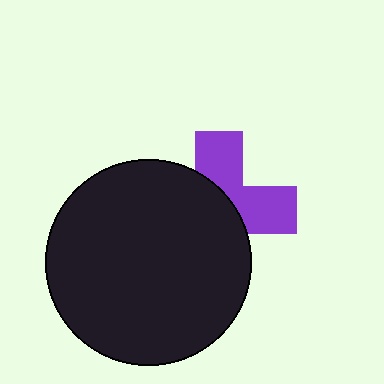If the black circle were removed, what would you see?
You would see the complete purple cross.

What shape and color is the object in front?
The object in front is a black circle.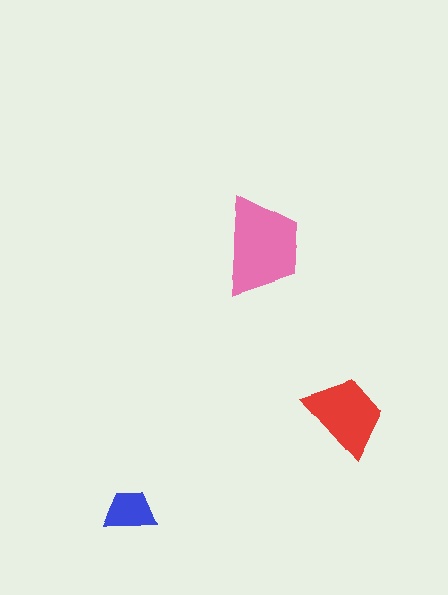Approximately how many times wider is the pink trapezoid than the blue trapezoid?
About 2 times wider.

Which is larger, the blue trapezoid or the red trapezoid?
The red one.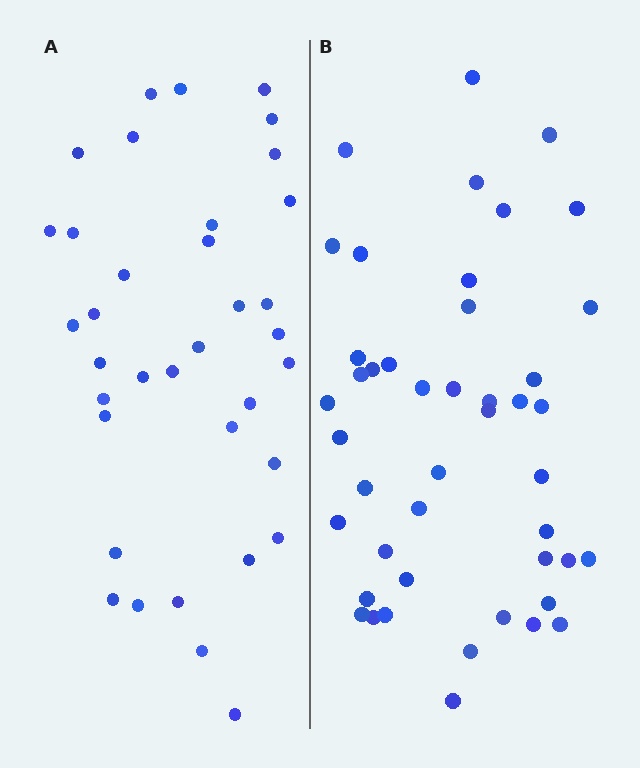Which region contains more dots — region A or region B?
Region B (the right region) has more dots.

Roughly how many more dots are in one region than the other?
Region B has roughly 8 or so more dots than region A.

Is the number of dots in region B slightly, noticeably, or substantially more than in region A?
Region B has noticeably more, but not dramatically so. The ratio is roughly 1.2 to 1.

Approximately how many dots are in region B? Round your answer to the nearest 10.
About 40 dots. (The exact count is 45, which rounds to 40.)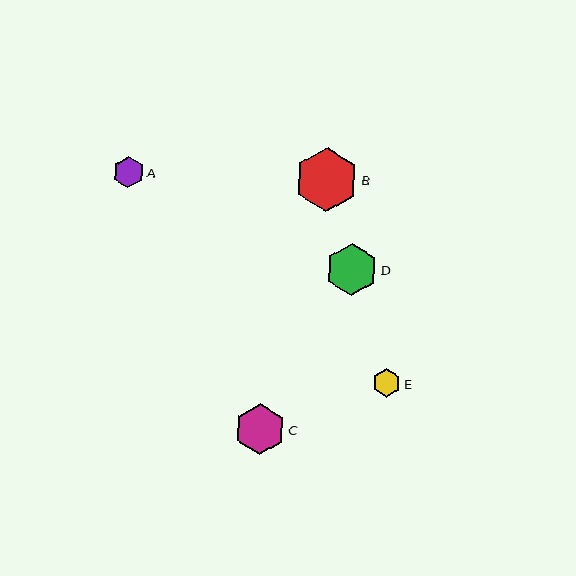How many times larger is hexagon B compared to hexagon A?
Hexagon B is approximately 2.0 times the size of hexagon A.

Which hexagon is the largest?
Hexagon B is the largest with a size of approximately 64 pixels.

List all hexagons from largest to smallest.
From largest to smallest: B, D, C, A, E.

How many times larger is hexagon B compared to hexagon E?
Hexagon B is approximately 2.2 times the size of hexagon E.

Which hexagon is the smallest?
Hexagon E is the smallest with a size of approximately 29 pixels.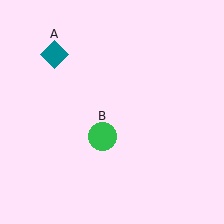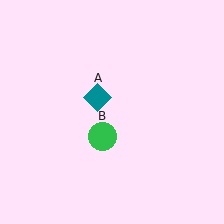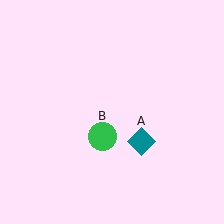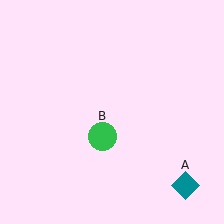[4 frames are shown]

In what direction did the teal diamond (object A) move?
The teal diamond (object A) moved down and to the right.